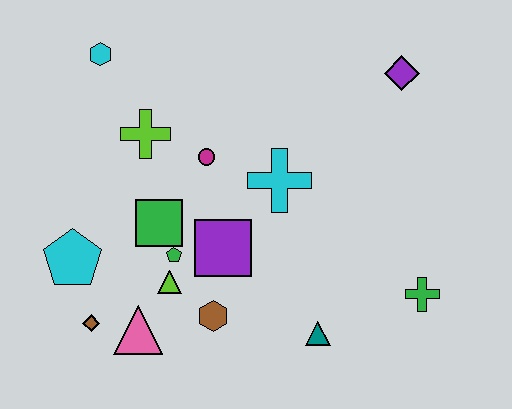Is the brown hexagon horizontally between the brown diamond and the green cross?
Yes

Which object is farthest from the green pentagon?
The purple diamond is farthest from the green pentagon.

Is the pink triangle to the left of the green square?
Yes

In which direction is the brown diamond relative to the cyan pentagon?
The brown diamond is below the cyan pentagon.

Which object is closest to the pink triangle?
The brown diamond is closest to the pink triangle.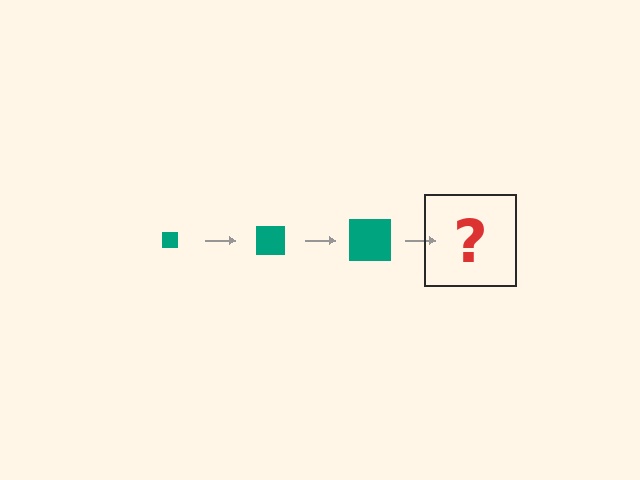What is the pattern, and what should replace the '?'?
The pattern is that the square gets progressively larger each step. The '?' should be a teal square, larger than the previous one.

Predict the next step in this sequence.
The next step is a teal square, larger than the previous one.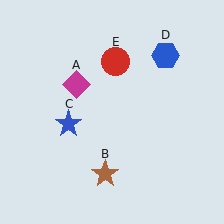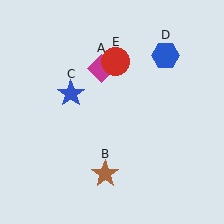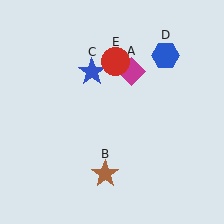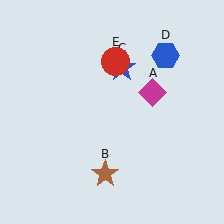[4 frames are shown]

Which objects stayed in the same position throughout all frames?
Brown star (object B) and blue hexagon (object D) and red circle (object E) remained stationary.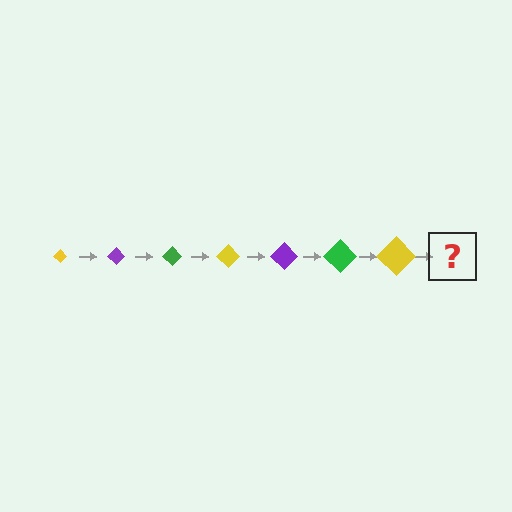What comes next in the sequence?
The next element should be a purple diamond, larger than the previous one.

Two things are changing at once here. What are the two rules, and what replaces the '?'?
The two rules are that the diamond grows larger each step and the color cycles through yellow, purple, and green. The '?' should be a purple diamond, larger than the previous one.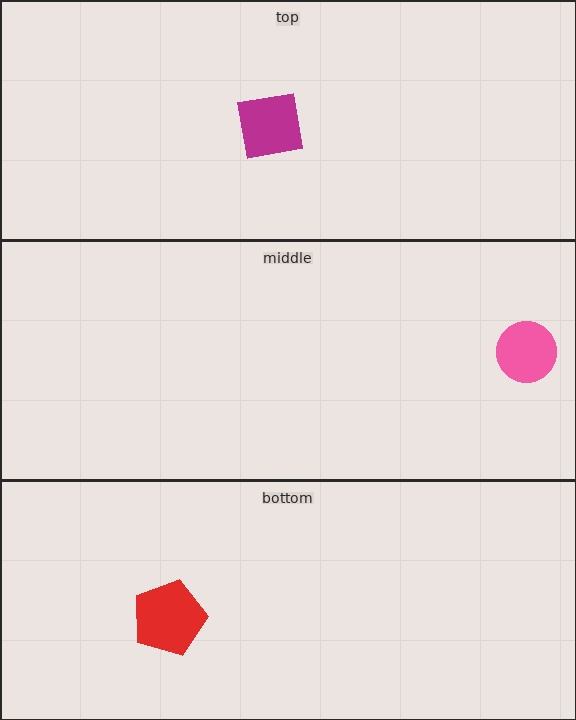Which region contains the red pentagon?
The bottom region.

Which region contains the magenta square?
The top region.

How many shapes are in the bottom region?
1.